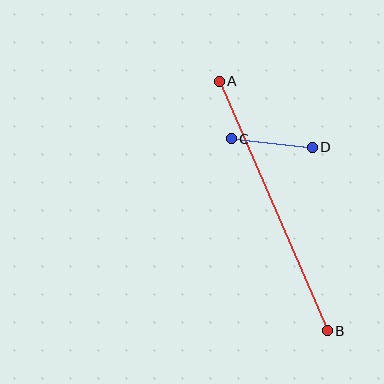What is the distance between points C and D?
The distance is approximately 82 pixels.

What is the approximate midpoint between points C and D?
The midpoint is at approximately (272, 143) pixels.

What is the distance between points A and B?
The distance is approximately 272 pixels.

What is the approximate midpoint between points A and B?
The midpoint is at approximately (273, 206) pixels.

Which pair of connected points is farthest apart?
Points A and B are farthest apart.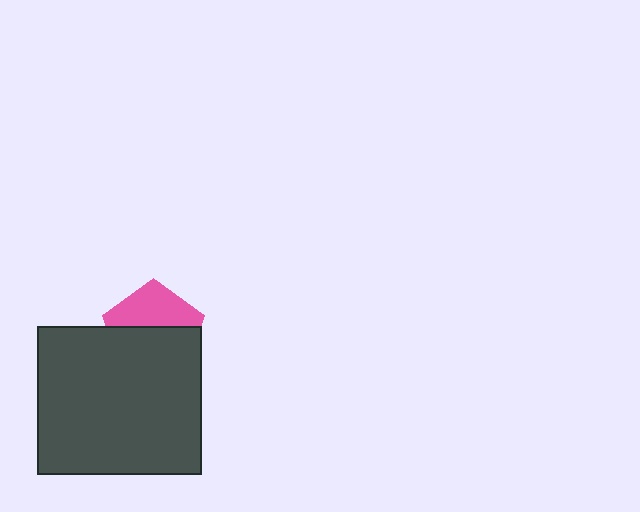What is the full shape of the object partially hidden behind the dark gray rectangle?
The partially hidden object is a pink pentagon.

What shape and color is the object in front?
The object in front is a dark gray rectangle.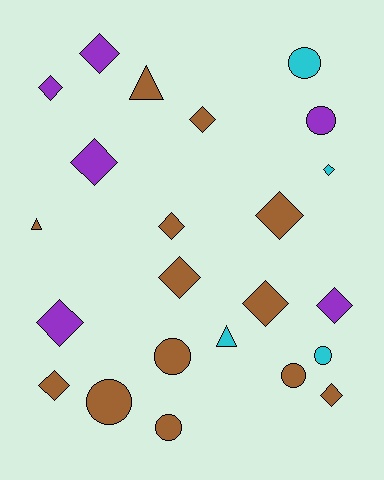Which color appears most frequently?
Brown, with 13 objects.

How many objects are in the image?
There are 23 objects.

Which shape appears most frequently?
Diamond, with 13 objects.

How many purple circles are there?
There is 1 purple circle.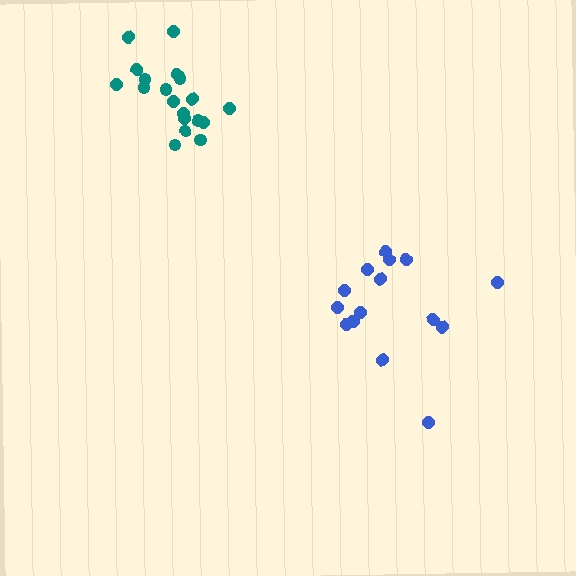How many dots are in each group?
Group 1: 15 dots, Group 2: 19 dots (34 total).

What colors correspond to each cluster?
The clusters are colored: blue, teal.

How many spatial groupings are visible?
There are 2 spatial groupings.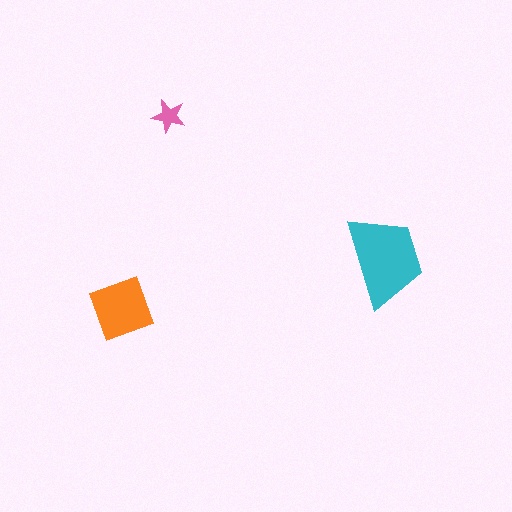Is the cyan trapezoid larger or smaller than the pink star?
Larger.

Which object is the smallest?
The pink star.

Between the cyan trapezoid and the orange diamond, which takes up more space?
The cyan trapezoid.